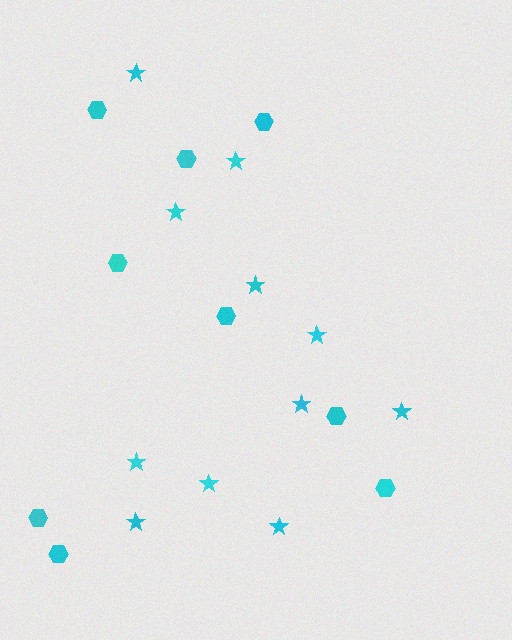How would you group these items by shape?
There are 2 groups: one group of stars (11) and one group of hexagons (9).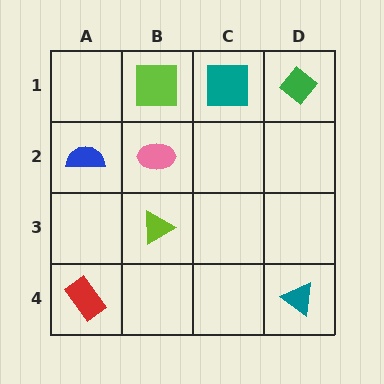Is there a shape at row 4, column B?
No, that cell is empty.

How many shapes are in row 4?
2 shapes.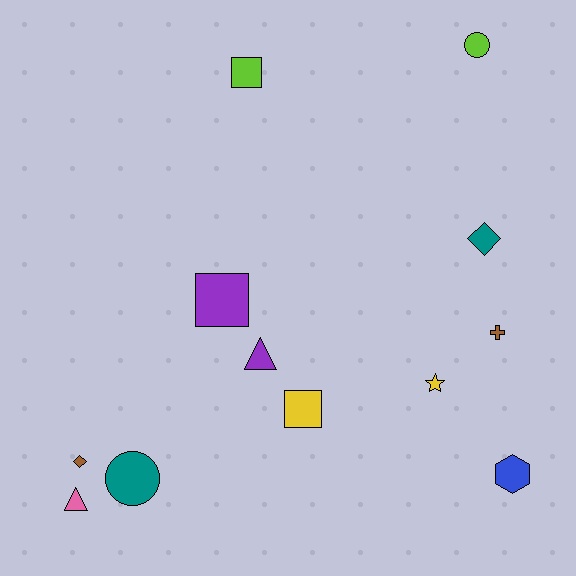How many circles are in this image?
There are 2 circles.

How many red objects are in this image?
There are no red objects.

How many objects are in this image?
There are 12 objects.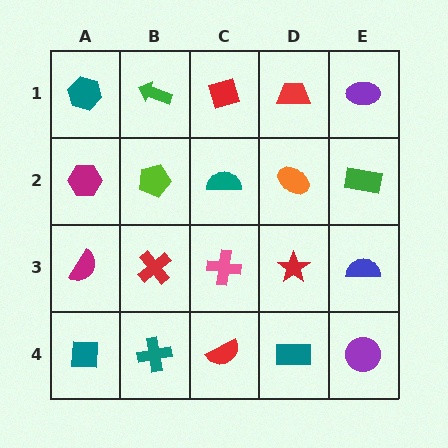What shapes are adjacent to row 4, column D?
A red star (row 3, column D), a red semicircle (row 4, column C), a purple circle (row 4, column E).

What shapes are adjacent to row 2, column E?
A purple ellipse (row 1, column E), a blue semicircle (row 3, column E), an orange ellipse (row 2, column D).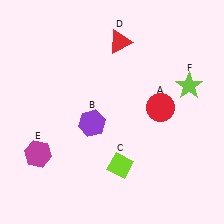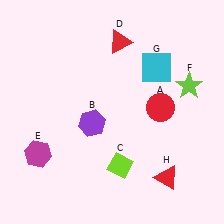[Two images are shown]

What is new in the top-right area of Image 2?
A cyan square (G) was added in the top-right area of Image 2.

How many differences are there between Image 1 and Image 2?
There are 2 differences between the two images.